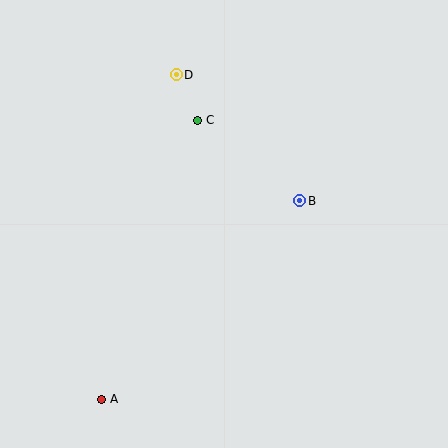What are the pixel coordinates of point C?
Point C is at (198, 120).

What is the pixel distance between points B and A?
The distance between B and A is 281 pixels.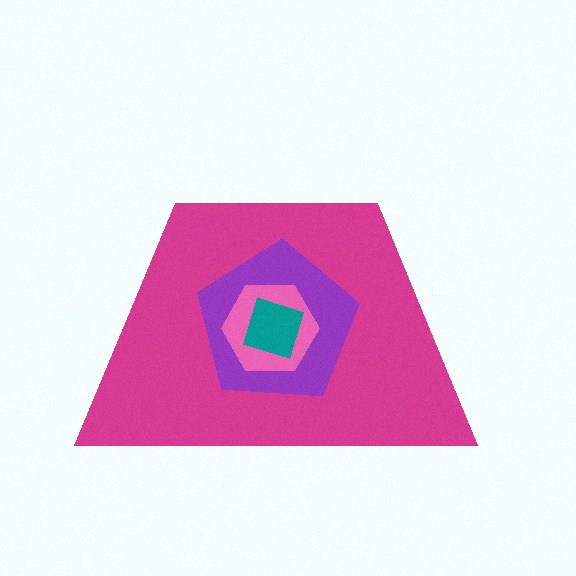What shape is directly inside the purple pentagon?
The pink hexagon.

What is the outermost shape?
The magenta trapezoid.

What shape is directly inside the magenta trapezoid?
The purple pentagon.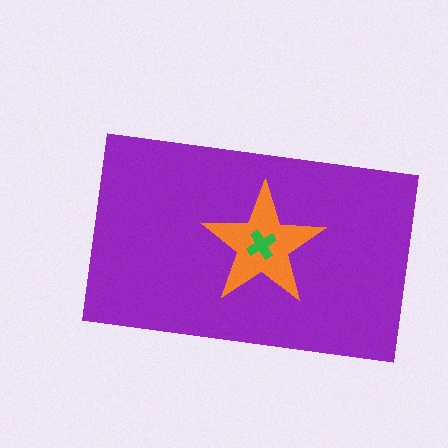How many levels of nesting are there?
3.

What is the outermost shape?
The purple rectangle.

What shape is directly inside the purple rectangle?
The orange star.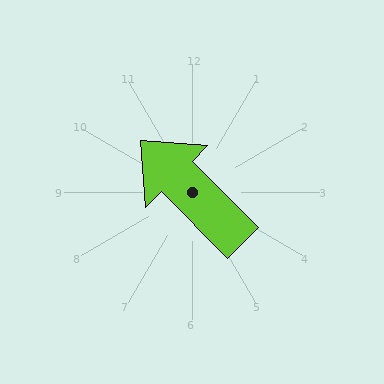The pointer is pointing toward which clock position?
Roughly 11 o'clock.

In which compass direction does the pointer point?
Northwest.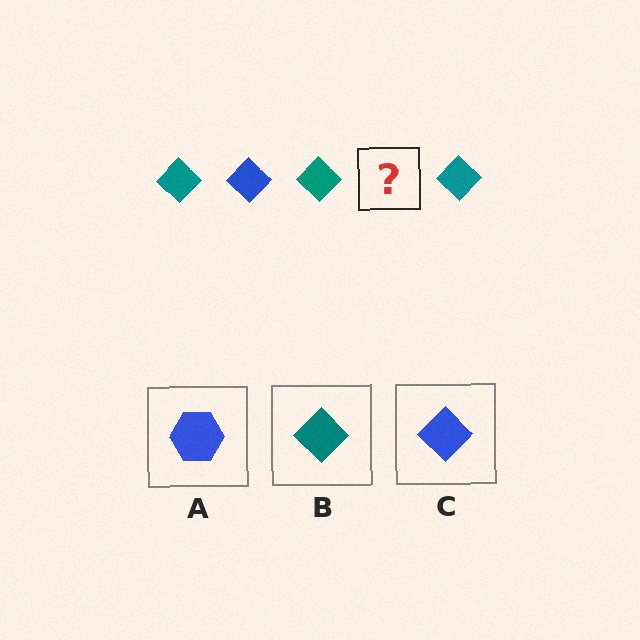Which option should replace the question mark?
Option C.